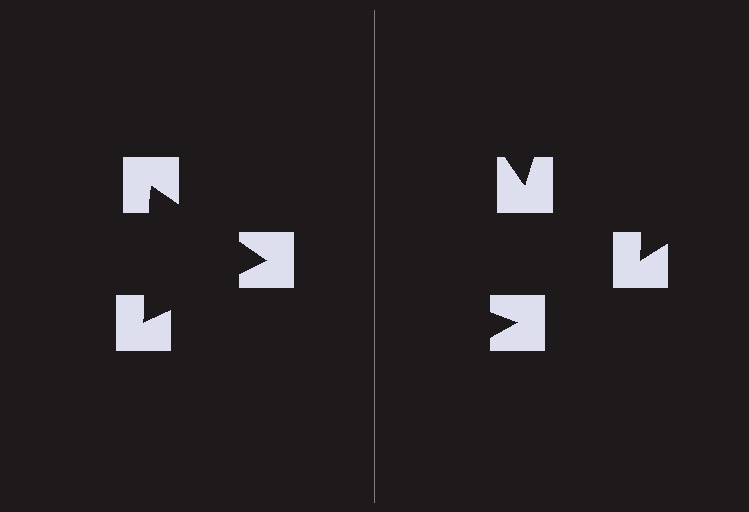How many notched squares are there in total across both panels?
6 — 3 on each side.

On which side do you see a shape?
An illusory triangle appears on the left side. On the right side the wedge cuts are rotated, so no coherent shape forms.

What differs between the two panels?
The notched squares are positioned identically on both sides; only the wedge orientations differ. On the left they align to a triangle; on the right they are misaligned.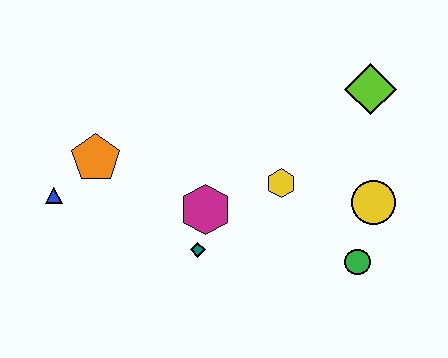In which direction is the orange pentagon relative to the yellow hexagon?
The orange pentagon is to the left of the yellow hexagon.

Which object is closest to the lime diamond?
The yellow circle is closest to the lime diamond.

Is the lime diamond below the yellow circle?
No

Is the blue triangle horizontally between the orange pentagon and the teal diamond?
No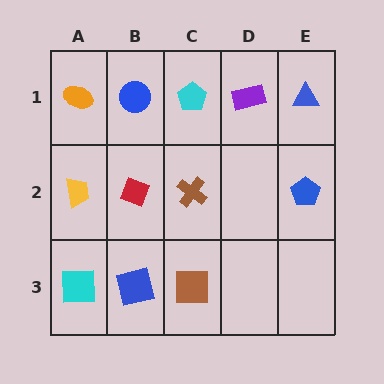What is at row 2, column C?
A brown cross.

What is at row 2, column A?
A yellow trapezoid.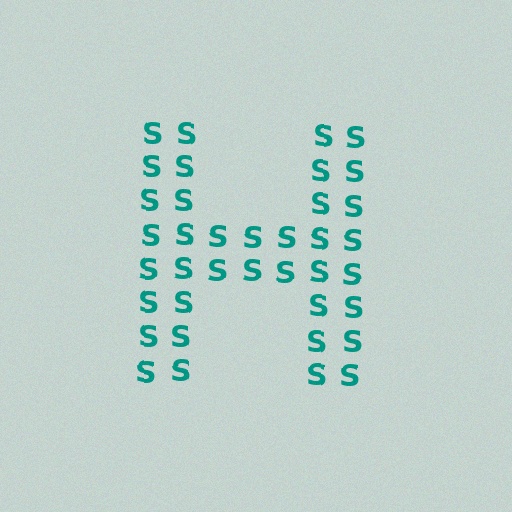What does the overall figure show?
The overall figure shows the letter H.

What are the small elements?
The small elements are letter S's.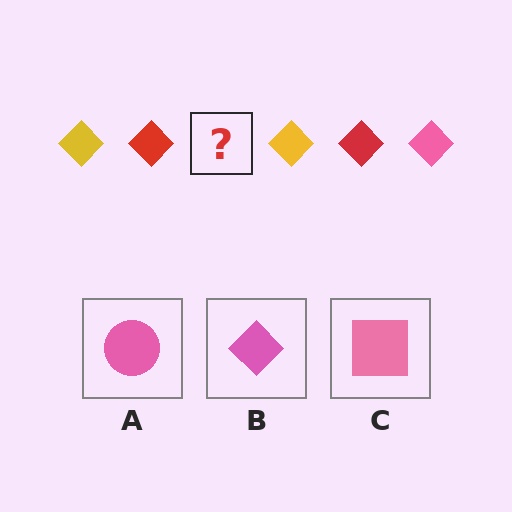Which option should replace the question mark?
Option B.